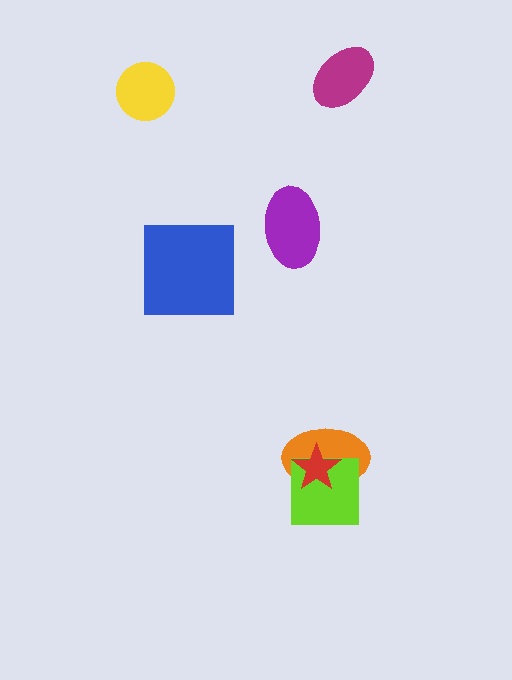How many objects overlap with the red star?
2 objects overlap with the red star.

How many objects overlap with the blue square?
0 objects overlap with the blue square.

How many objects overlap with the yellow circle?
0 objects overlap with the yellow circle.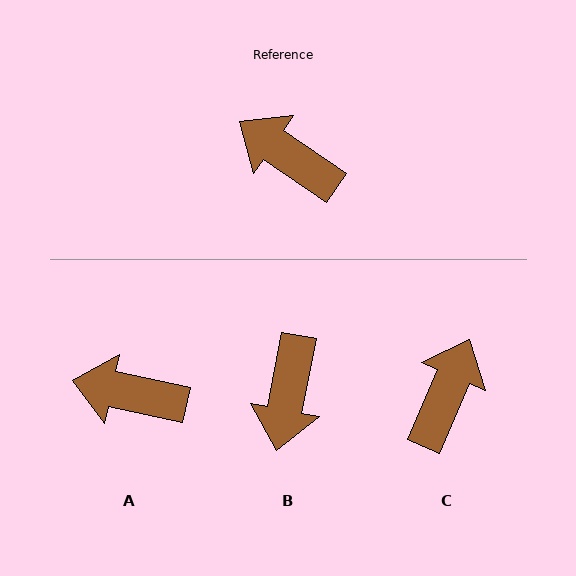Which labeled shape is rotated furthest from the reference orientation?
B, about 113 degrees away.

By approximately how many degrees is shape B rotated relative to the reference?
Approximately 113 degrees counter-clockwise.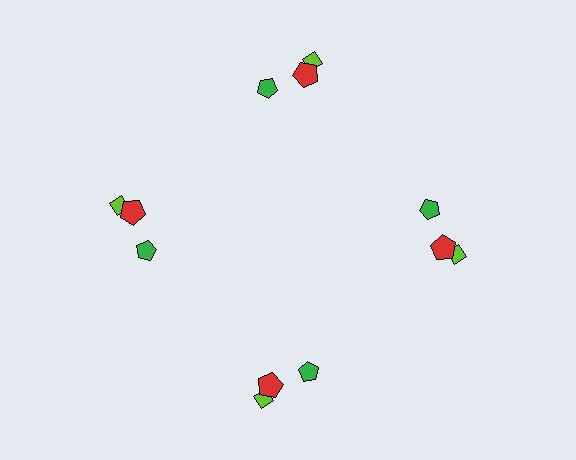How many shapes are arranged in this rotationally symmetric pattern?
There are 12 shapes, arranged in 4 groups of 3.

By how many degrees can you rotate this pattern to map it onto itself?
The pattern maps onto itself every 90 degrees of rotation.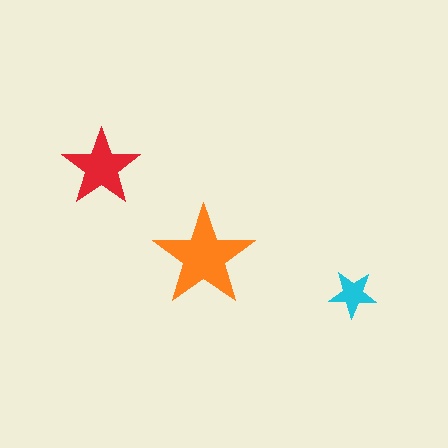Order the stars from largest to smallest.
the orange one, the red one, the cyan one.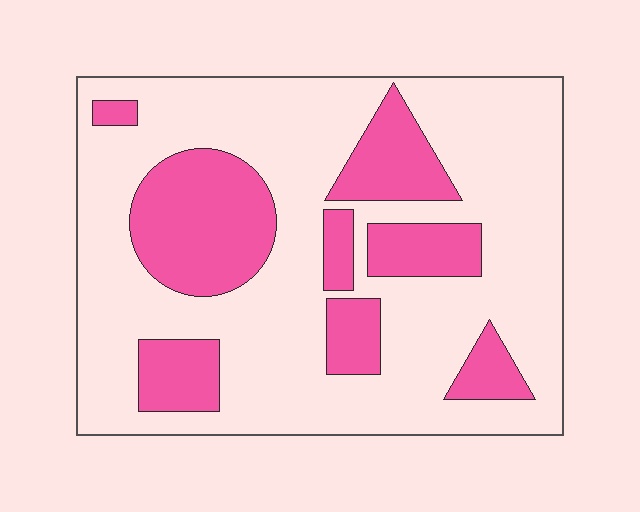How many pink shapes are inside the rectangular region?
8.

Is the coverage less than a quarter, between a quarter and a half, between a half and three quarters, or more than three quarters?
Between a quarter and a half.